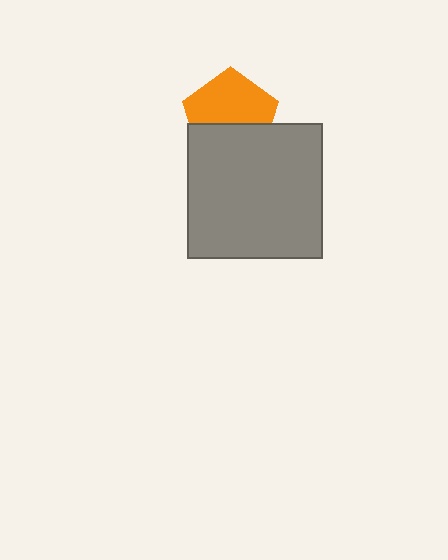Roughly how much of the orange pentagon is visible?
About half of it is visible (roughly 59%).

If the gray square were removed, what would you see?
You would see the complete orange pentagon.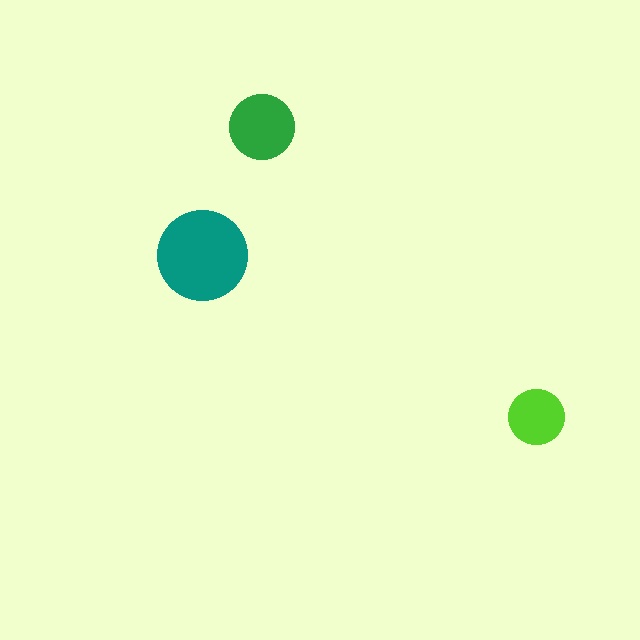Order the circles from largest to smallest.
the teal one, the green one, the lime one.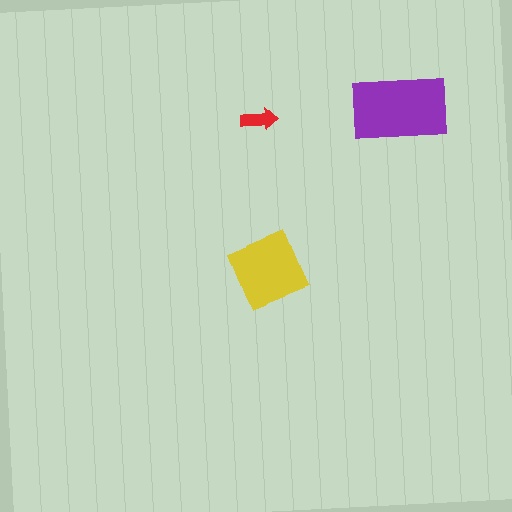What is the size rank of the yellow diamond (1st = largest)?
2nd.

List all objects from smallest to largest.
The red arrow, the yellow diamond, the purple rectangle.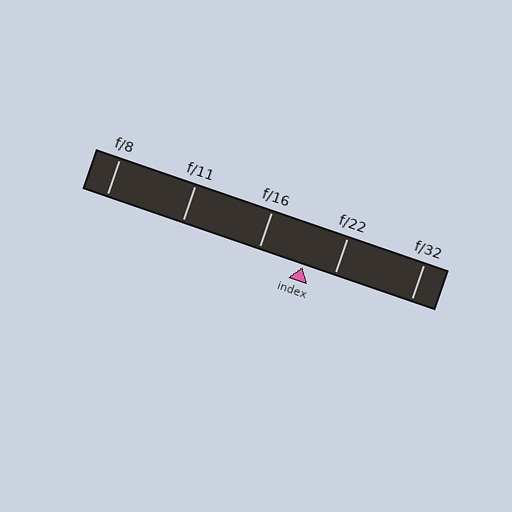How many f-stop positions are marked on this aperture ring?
There are 5 f-stop positions marked.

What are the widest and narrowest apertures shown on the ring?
The widest aperture shown is f/8 and the narrowest is f/32.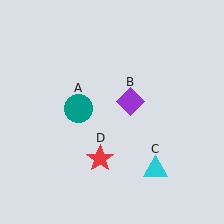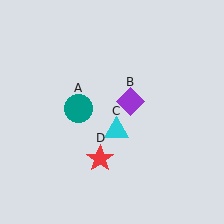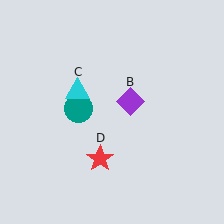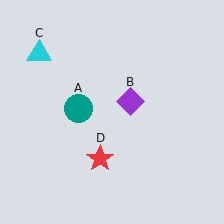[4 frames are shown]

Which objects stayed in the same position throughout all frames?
Teal circle (object A) and purple diamond (object B) and red star (object D) remained stationary.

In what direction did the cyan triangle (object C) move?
The cyan triangle (object C) moved up and to the left.